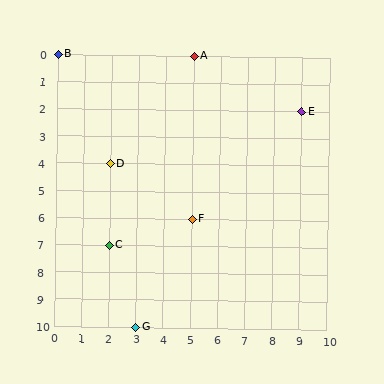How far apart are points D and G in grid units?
Points D and G are 1 column and 6 rows apart (about 6.1 grid units diagonally).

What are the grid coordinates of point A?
Point A is at grid coordinates (5, 0).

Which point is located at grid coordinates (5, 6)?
Point F is at (5, 6).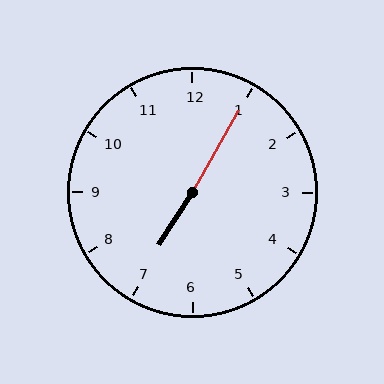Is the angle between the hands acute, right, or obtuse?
It is obtuse.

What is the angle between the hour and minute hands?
Approximately 178 degrees.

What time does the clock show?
7:05.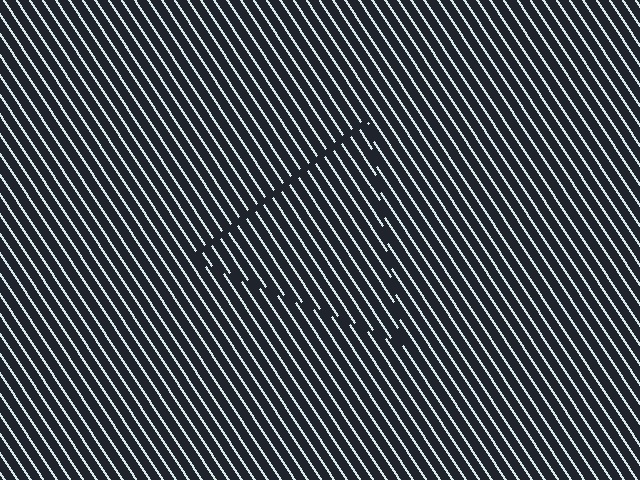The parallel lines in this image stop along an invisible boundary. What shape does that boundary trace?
An illusory triangle. The interior of the shape contains the same grating, shifted by half a period — the contour is defined by the phase discontinuity where line-ends from the inner and outer gratings abut.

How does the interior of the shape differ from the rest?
The interior of the shape contains the same grating, shifted by half a period — the contour is defined by the phase discontinuity where line-ends from the inner and outer gratings abut.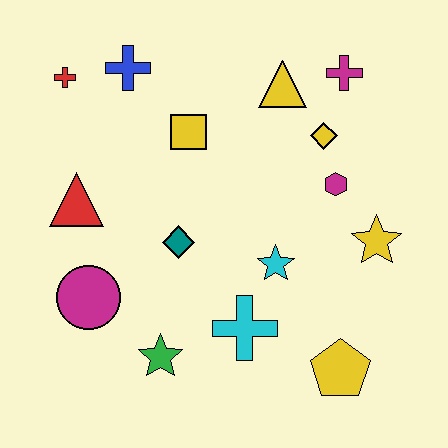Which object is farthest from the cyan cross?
The red cross is farthest from the cyan cross.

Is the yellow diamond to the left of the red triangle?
No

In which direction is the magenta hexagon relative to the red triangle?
The magenta hexagon is to the right of the red triangle.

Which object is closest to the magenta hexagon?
The yellow diamond is closest to the magenta hexagon.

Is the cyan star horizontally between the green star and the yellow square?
No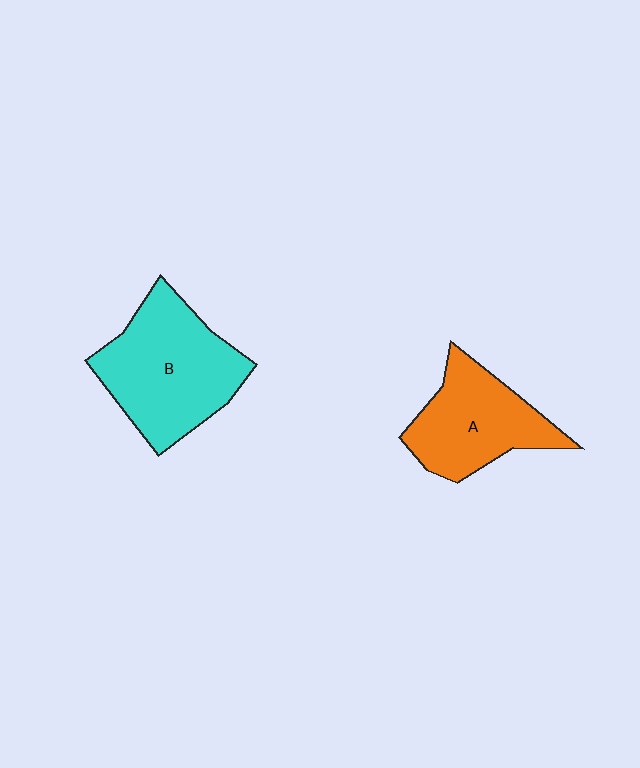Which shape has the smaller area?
Shape A (orange).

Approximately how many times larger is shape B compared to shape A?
Approximately 1.3 times.